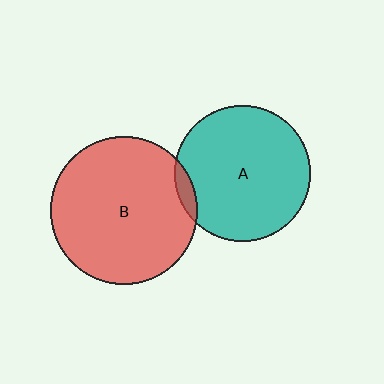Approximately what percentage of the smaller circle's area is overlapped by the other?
Approximately 5%.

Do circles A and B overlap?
Yes.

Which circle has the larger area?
Circle B (red).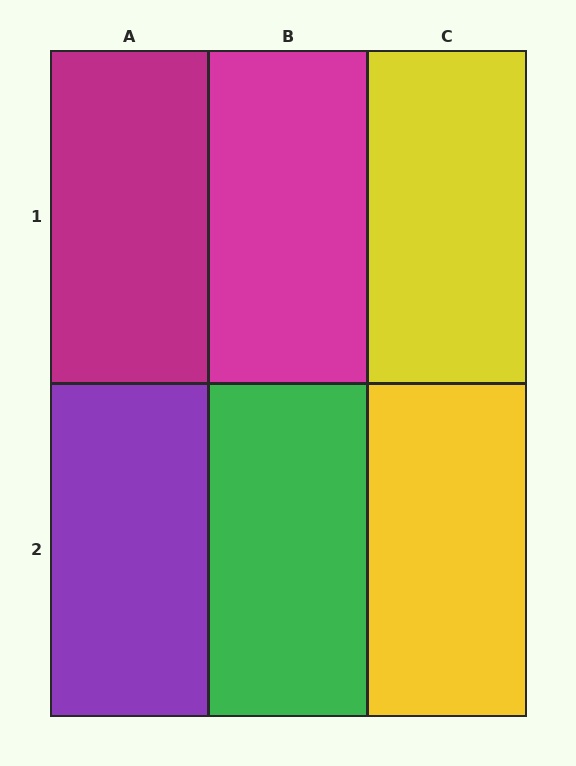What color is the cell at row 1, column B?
Magenta.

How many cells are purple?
1 cell is purple.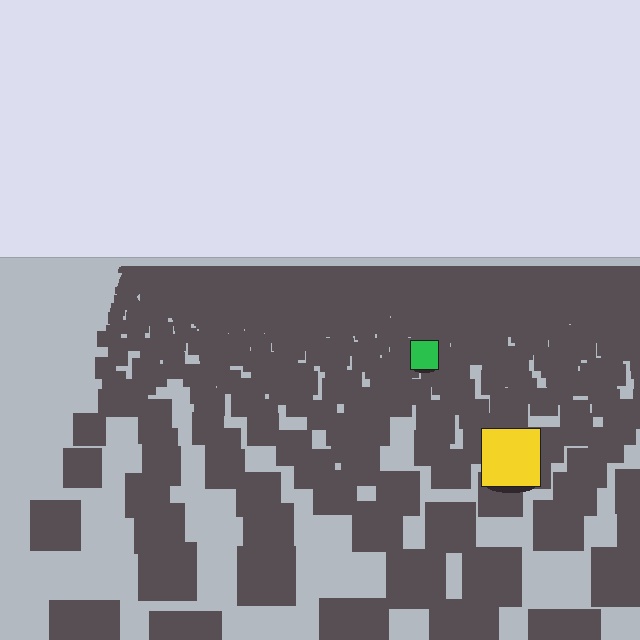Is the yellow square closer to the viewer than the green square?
Yes. The yellow square is closer — you can tell from the texture gradient: the ground texture is coarser near it.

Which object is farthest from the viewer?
The green square is farthest from the viewer. It appears smaller and the ground texture around it is denser.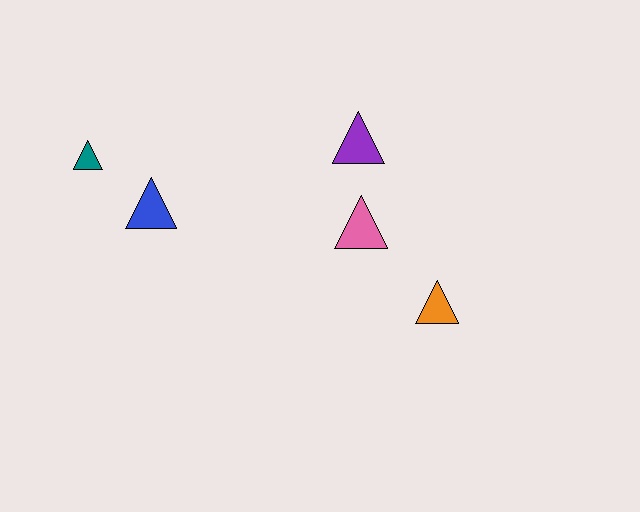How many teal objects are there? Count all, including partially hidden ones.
There is 1 teal object.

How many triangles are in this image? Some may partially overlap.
There are 5 triangles.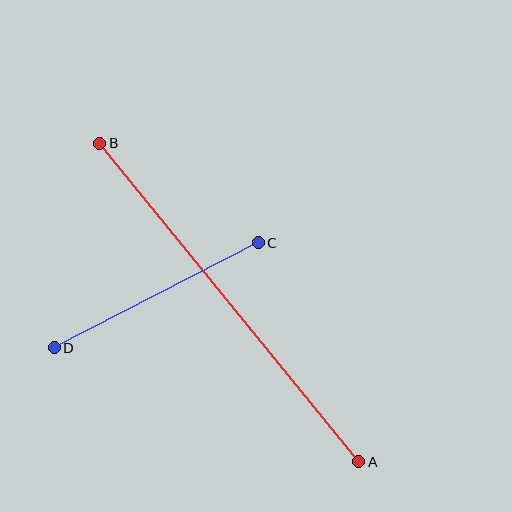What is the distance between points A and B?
The distance is approximately 411 pixels.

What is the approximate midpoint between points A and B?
The midpoint is at approximately (229, 302) pixels.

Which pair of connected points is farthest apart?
Points A and B are farthest apart.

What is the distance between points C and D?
The distance is approximately 229 pixels.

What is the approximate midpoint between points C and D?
The midpoint is at approximately (156, 295) pixels.